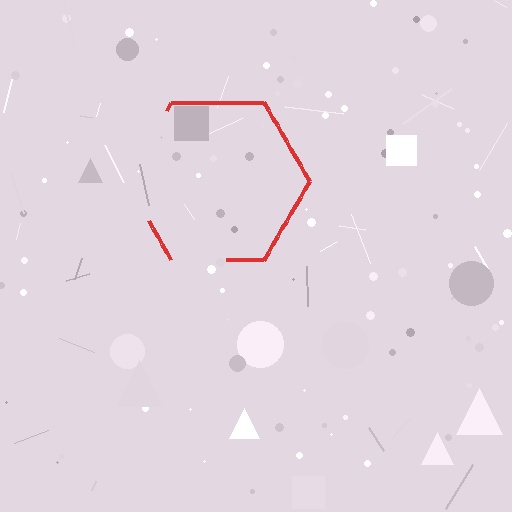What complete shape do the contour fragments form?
The contour fragments form a hexagon.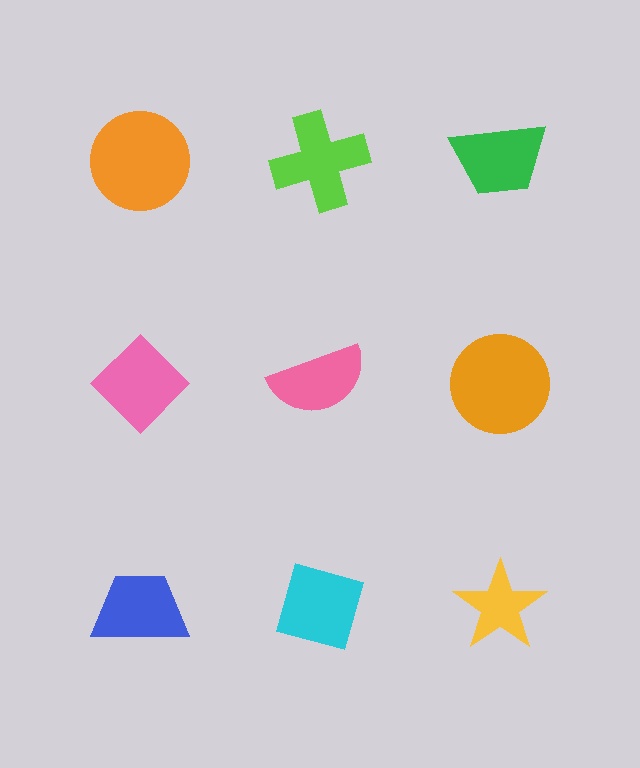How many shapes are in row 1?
3 shapes.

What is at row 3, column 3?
A yellow star.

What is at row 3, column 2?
A cyan diamond.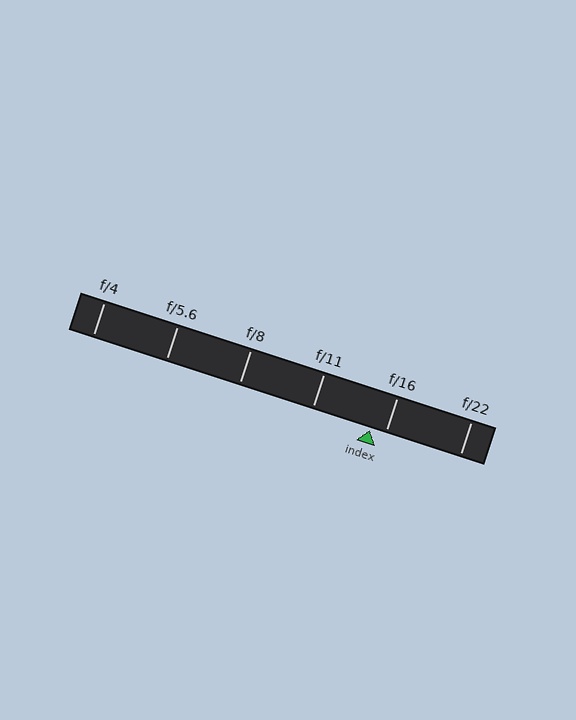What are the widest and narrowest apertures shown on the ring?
The widest aperture shown is f/4 and the narrowest is f/22.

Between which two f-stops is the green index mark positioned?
The index mark is between f/11 and f/16.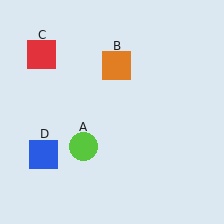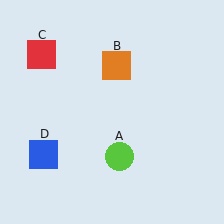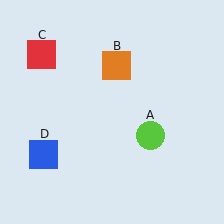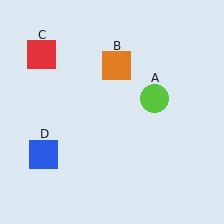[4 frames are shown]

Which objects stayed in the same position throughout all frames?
Orange square (object B) and red square (object C) and blue square (object D) remained stationary.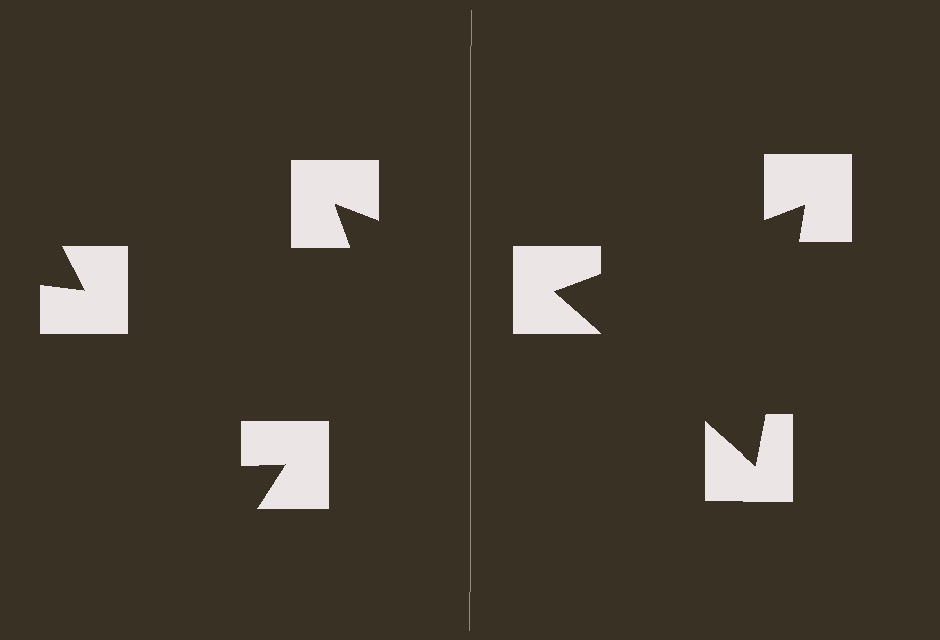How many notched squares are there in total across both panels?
6 — 3 on each side.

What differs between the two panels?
The notched squares are positioned identically on both sides; only the wedge orientations differ. On the right they align to a triangle; on the left they are misaligned.